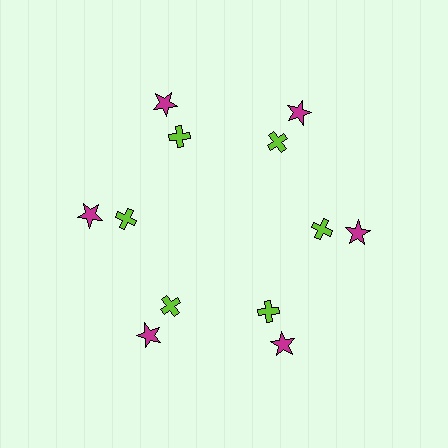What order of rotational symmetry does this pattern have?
This pattern has 6-fold rotational symmetry.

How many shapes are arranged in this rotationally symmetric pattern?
There are 12 shapes, arranged in 6 groups of 2.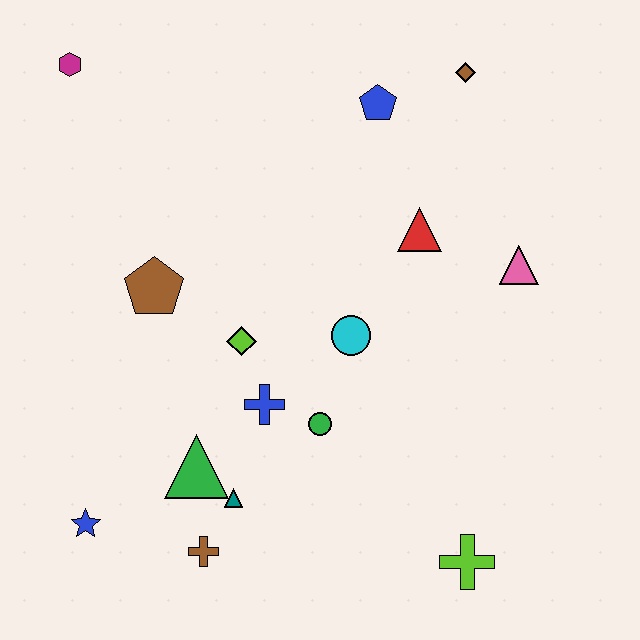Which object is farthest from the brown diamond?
The blue star is farthest from the brown diamond.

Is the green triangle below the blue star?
No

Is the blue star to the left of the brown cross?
Yes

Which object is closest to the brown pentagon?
The lime diamond is closest to the brown pentagon.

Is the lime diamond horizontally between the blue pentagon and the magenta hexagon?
Yes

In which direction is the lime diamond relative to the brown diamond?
The lime diamond is below the brown diamond.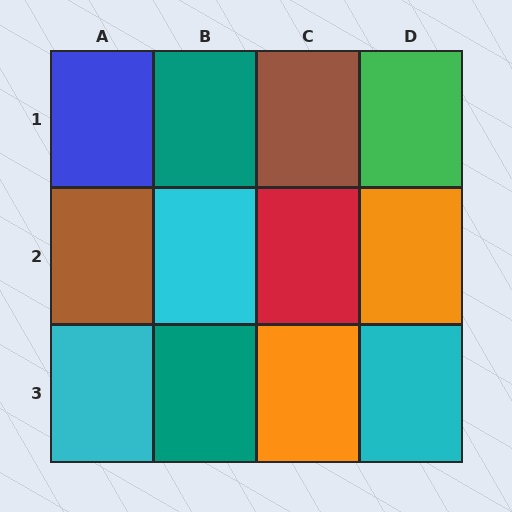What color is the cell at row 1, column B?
Teal.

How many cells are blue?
1 cell is blue.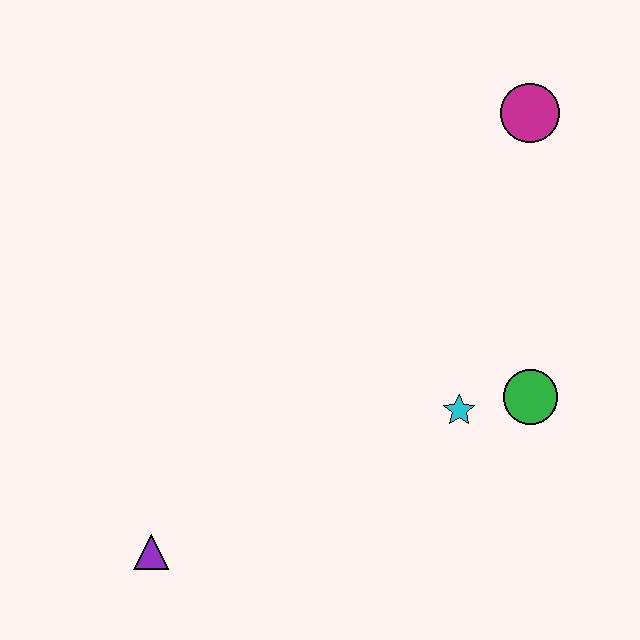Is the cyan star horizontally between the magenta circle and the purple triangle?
Yes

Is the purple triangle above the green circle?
No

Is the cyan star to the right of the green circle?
No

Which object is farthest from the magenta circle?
The purple triangle is farthest from the magenta circle.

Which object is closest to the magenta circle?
The green circle is closest to the magenta circle.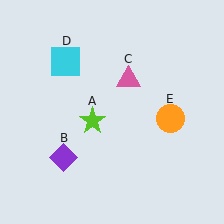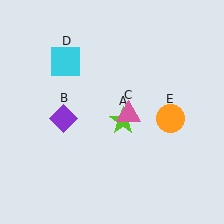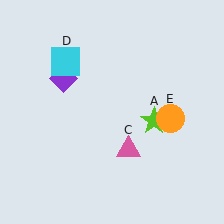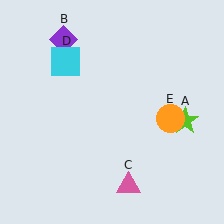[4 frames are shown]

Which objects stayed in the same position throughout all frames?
Cyan square (object D) and orange circle (object E) remained stationary.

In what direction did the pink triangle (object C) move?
The pink triangle (object C) moved down.